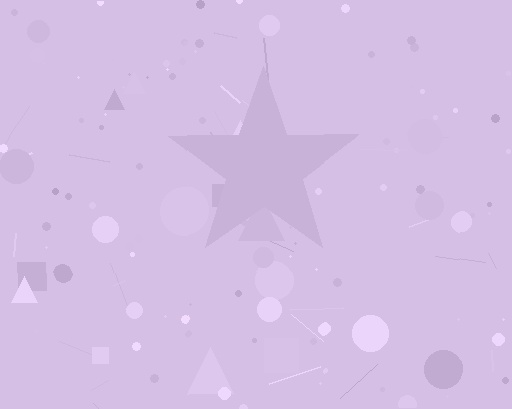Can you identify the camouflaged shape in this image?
The camouflaged shape is a star.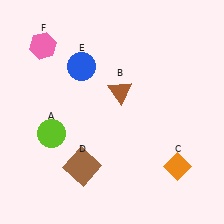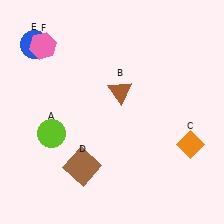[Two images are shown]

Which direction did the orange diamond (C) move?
The orange diamond (C) moved up.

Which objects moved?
The objects that moved are: the orange diamond (C), the blue circle (E).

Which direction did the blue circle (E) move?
The blue circle (E) moved left.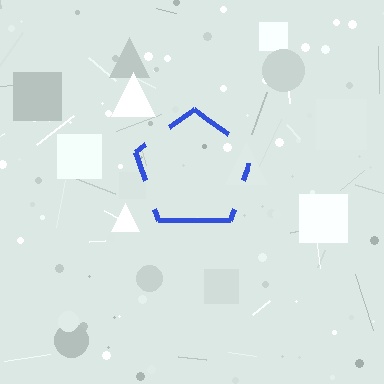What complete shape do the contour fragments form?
The contour fragments form a pentagon.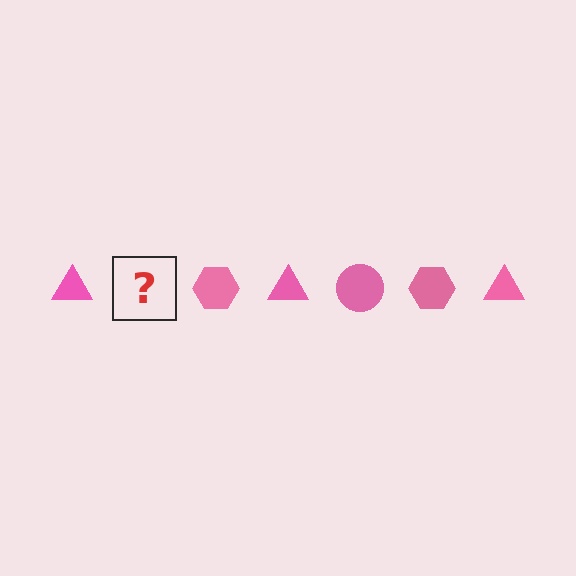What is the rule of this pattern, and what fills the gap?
The rule is that the pattern cycles through triangle, circle, hexagon shapes in pink. The gap should be filled with a pink circle.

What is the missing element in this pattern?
The missing element is a pink circle.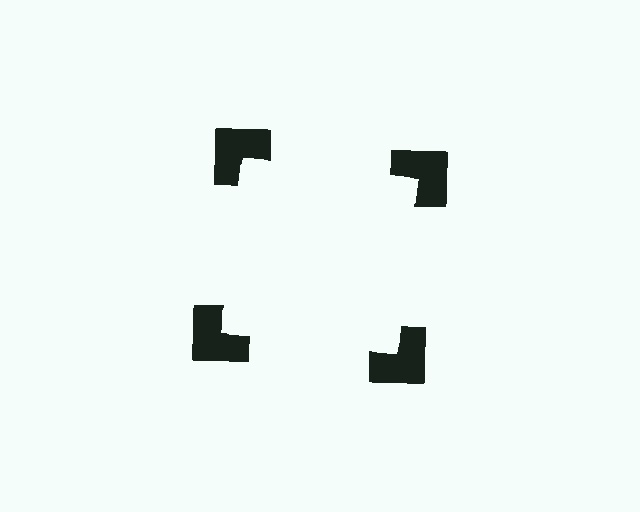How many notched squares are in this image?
There are 4 — one at each vertex of the illusory square.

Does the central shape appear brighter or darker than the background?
It typically appears slightly brighter than the background, even though no actual brightness change is drawn.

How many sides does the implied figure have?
4 sides.